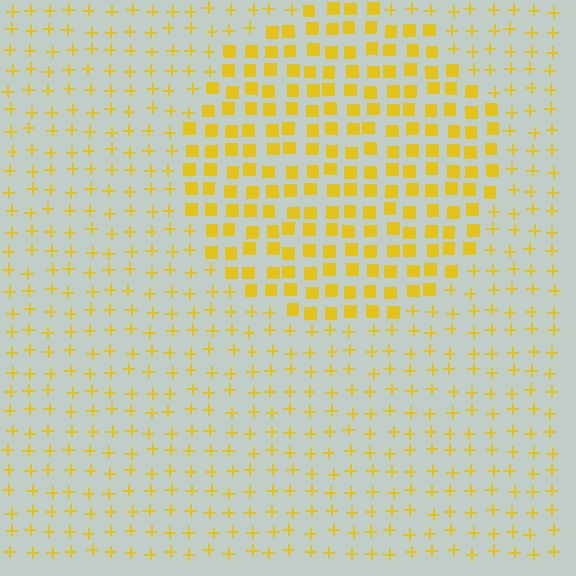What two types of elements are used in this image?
The image uses squares inside the circle region and plus signs outside it.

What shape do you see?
I see a circle.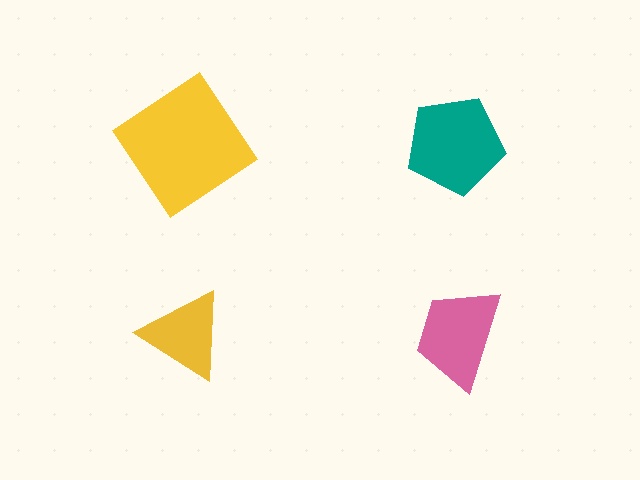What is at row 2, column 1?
A yellow triangle.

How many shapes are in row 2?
2 shapes.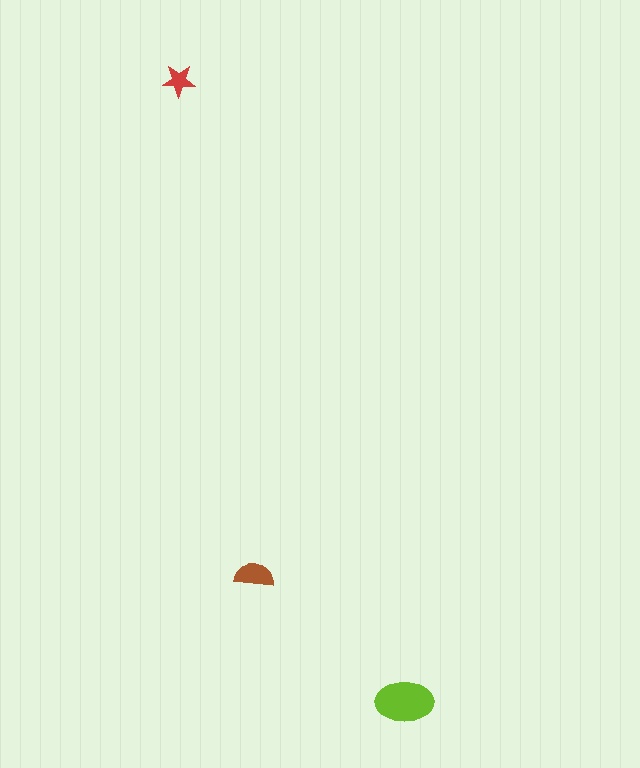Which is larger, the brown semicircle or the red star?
The brown semicircle.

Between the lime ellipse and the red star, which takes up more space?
The lime ellipse.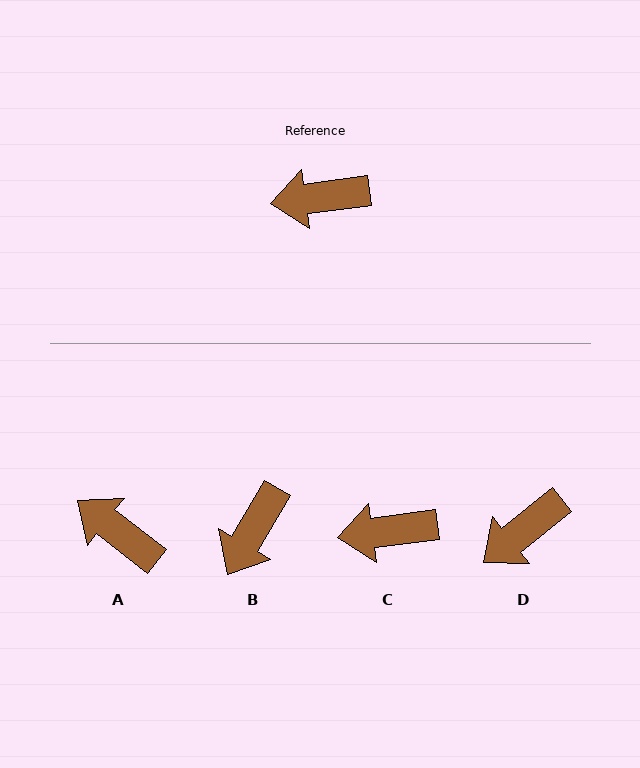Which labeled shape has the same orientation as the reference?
C.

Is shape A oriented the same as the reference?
No, it is off by about 45 degrees.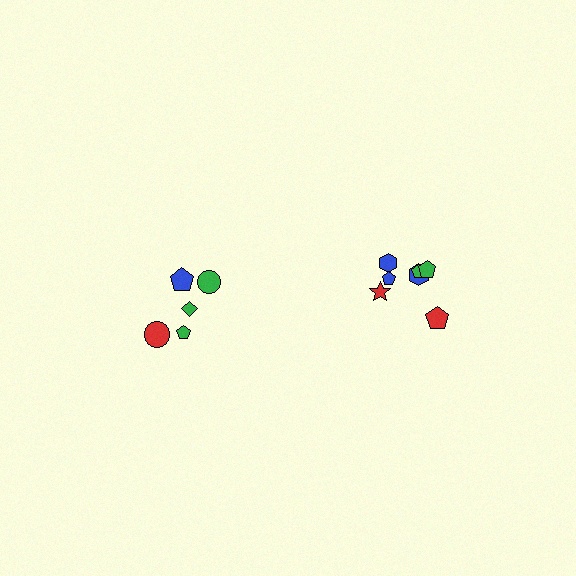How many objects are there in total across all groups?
There are 12 objects.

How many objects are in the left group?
There are 5 objects.